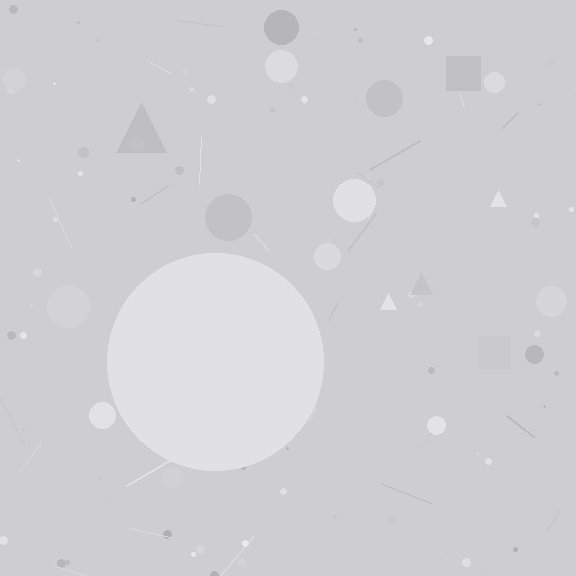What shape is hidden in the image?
A circle is hidden in the image.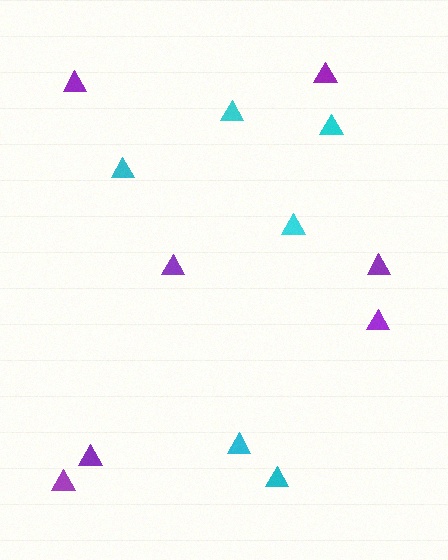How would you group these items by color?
There are 2 groups: one group of purple triangles (7) and one group of cyan triangles (6).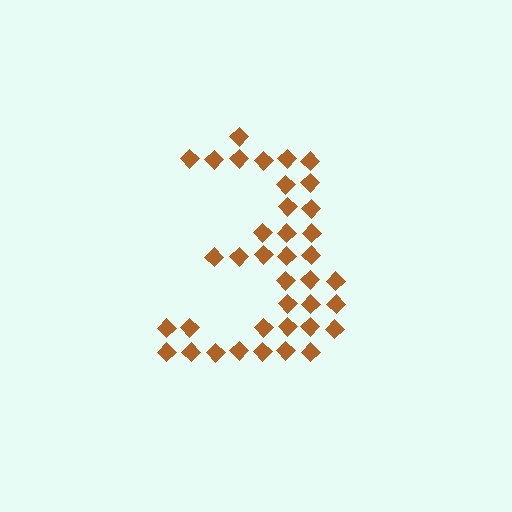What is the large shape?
The large shape is the digit 3.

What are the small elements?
The small elements are diamonds.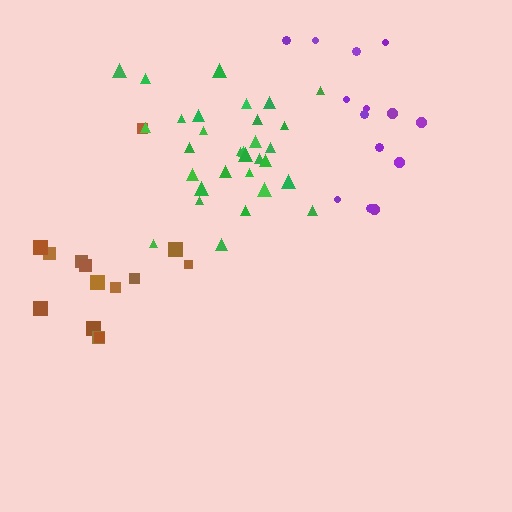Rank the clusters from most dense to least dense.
green, purple, brown.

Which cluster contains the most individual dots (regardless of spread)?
Green (31).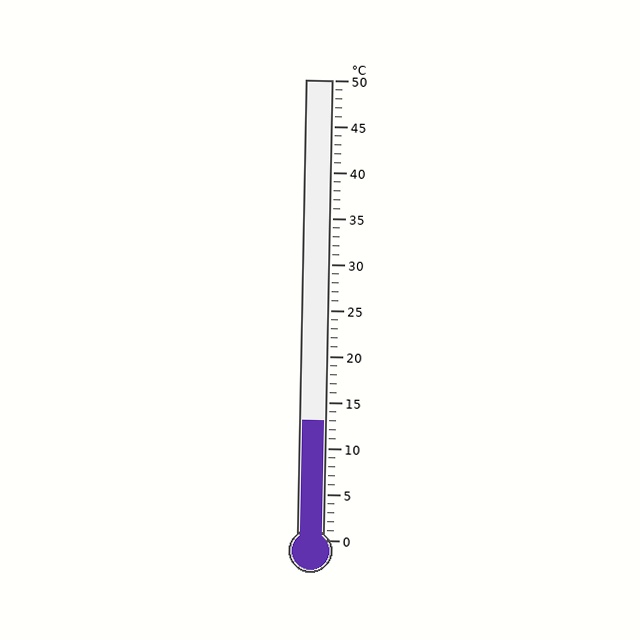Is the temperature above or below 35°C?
The temperature is below 35°C.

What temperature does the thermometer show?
The thermometer shows approximately 13°C.